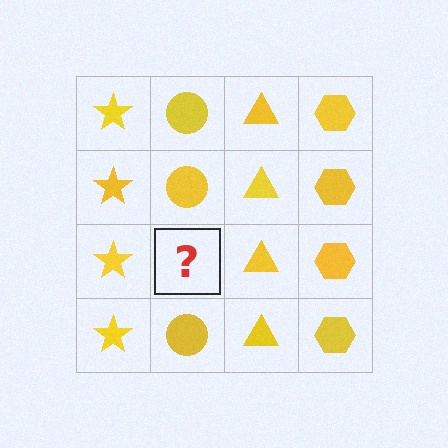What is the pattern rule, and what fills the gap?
The rule is that each column has a consistent shape. The gap should be filled with a yellow circle.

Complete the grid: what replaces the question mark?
The question mark should be replaced with a yellow circle.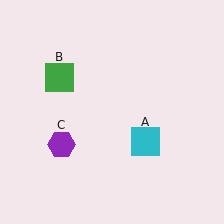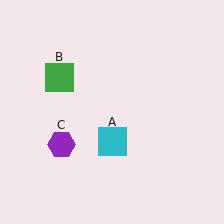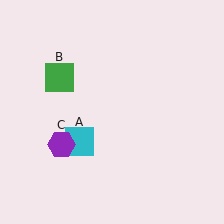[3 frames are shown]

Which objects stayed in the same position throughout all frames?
Green square (object B) and purple hexagon (object C) remained stationary.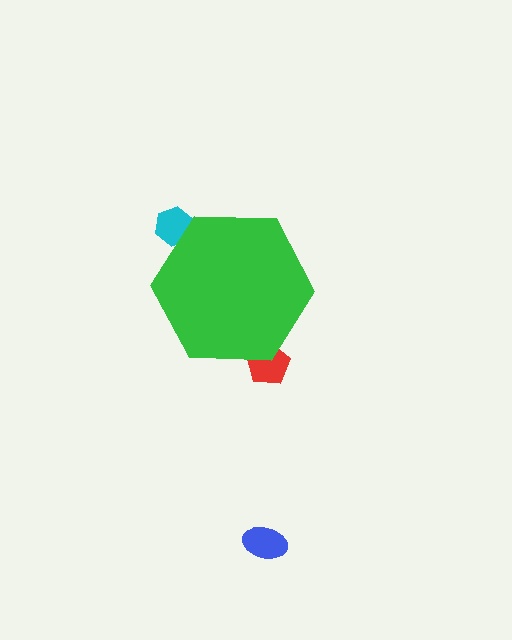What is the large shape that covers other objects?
A green hexagon.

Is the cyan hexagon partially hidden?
Yes, the cyan hexagon is partially hidden behind the green hexagon.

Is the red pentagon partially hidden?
Yes, the red pentagon is partially hidden behind the green hexagon.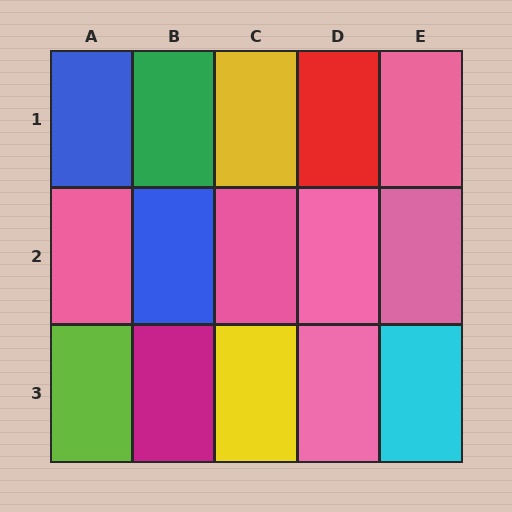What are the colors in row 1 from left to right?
Blue, green, yellow, red, pink.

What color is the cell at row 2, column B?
Blue.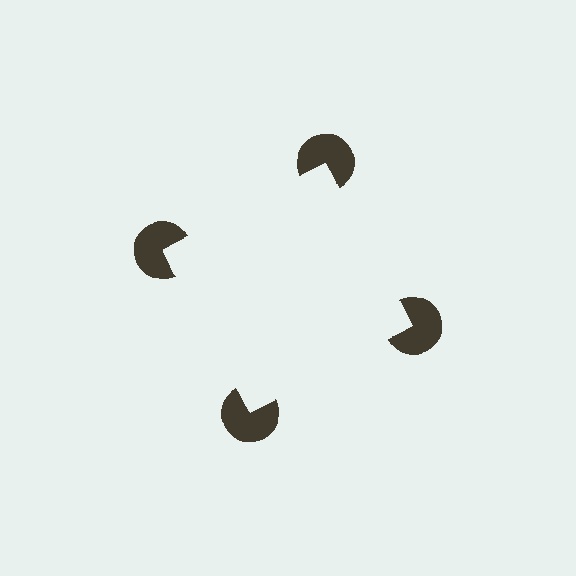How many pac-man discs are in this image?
There are 4 — one at each vertex of the illusory square.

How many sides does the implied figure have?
4 sides.